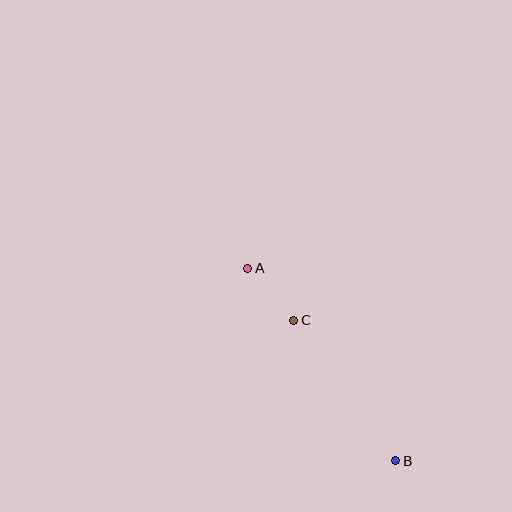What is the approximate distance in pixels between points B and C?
The distance between B and C is approximately 173 pixels.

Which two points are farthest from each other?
Points A and B are farthest from each other.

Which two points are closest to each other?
Points A and C are closest to each other.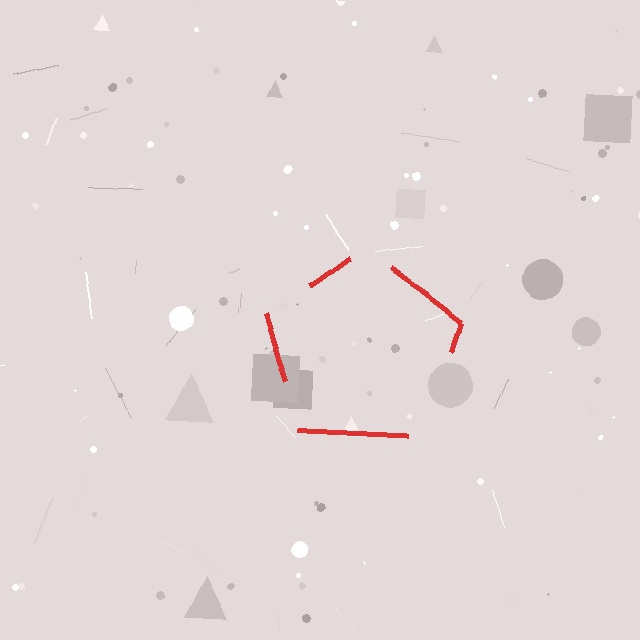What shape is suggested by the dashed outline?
The dashed outline suggests a pentagon.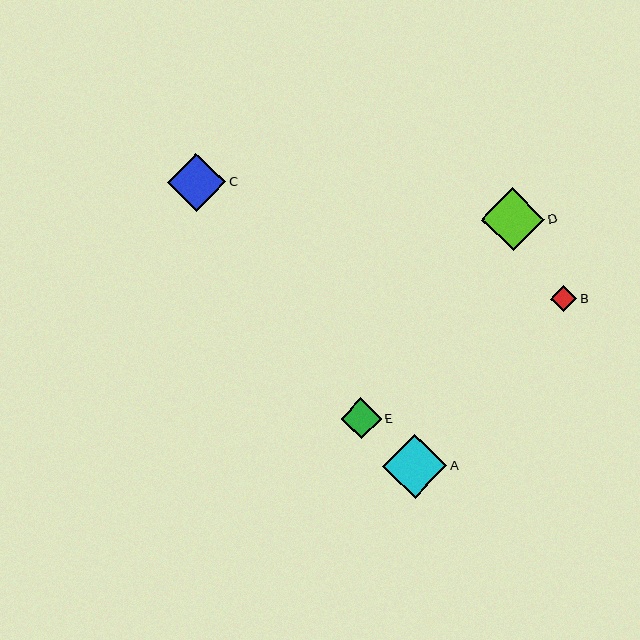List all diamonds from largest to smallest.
From largest to smallest: A, D, C, E, B.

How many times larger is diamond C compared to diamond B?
Diamond C is approximately 2.2 times the size of diamond B.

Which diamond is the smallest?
Diamond B is the smallest with a size of approximately 26 pixels.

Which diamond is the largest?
Diamond A is the largest with a size of approximately 64 pixels.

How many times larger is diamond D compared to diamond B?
Diamond D is approximately 2.4 times the size of diamond B.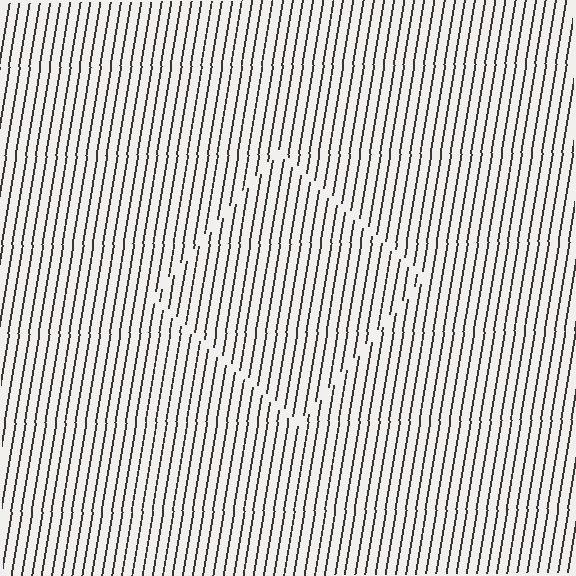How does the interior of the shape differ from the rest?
The interior of the shape contains the same grating, shifted by half a period — the contour is defined by the phase discontinuity where line-ends from the inner and outer gratings abut.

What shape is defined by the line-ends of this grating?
An illusory square. The interior of the shape contains the same grating, shifted by half a period — the contour is defined by the phase discontinuity where line-ends from the inner and outer gratings abut.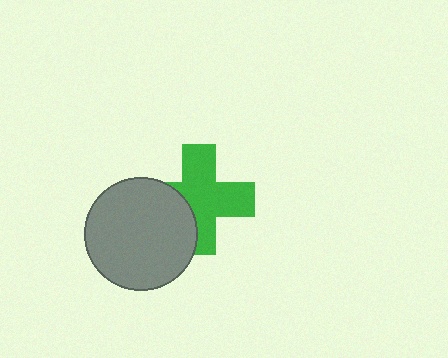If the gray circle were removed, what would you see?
You would see the complete green cross.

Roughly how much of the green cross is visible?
Most of it is visible (roughly 69%).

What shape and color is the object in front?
The object in front is a gray circle.